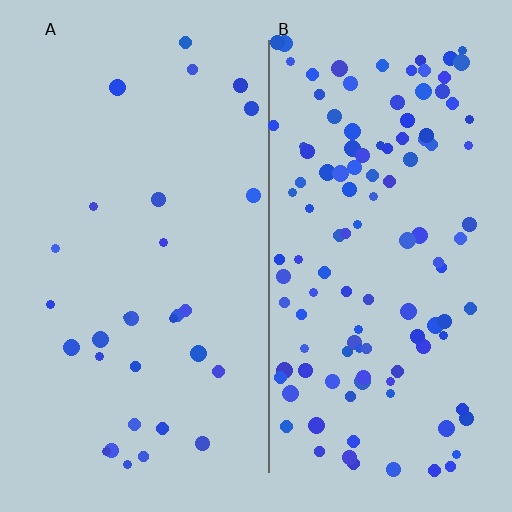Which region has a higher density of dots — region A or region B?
B (the right).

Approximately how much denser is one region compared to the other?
Approximately 3.9× — region B over region A.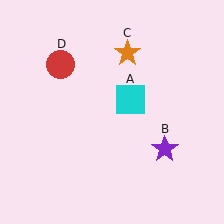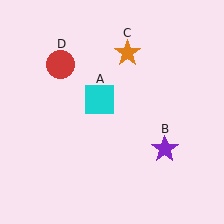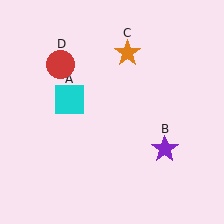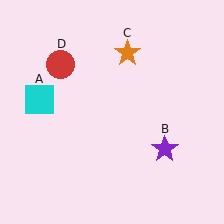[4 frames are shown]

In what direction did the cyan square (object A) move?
The cyan square (object A) moved left.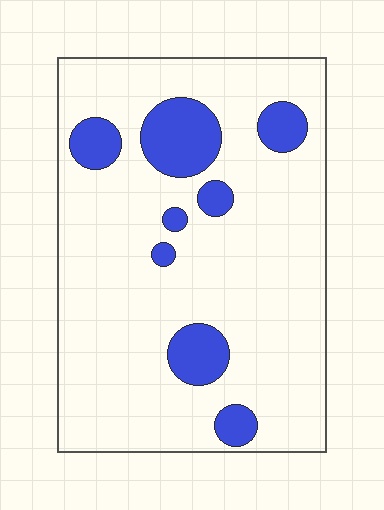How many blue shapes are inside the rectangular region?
8.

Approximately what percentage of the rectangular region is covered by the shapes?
Approximately 15%.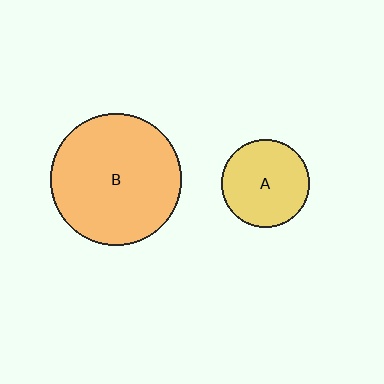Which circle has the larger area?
Circle B (orange).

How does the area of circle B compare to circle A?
Approximately 2.2 times.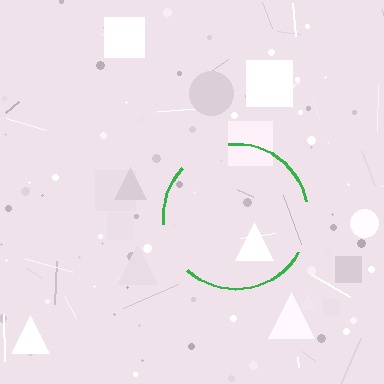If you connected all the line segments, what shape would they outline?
They would outline a circle.